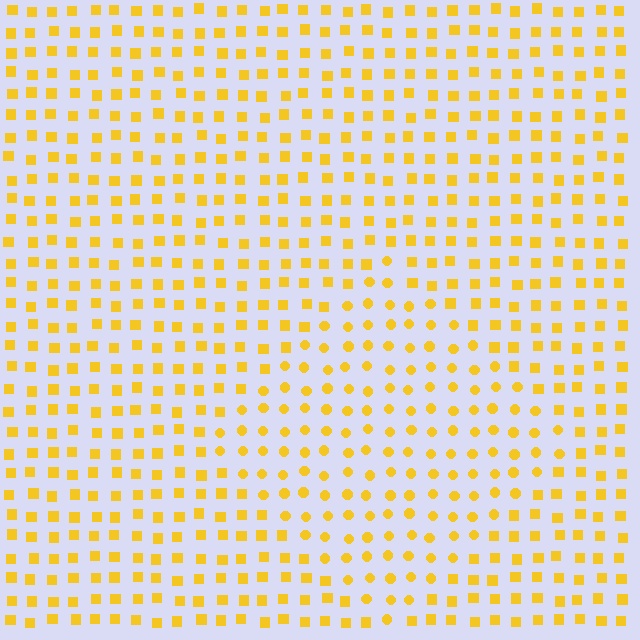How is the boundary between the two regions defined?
The boundary is defined by a change in element shape: circles inside vs. squares outside. All elements share the same color and spacing.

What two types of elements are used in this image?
The image uses circles inside the diamond region and squares outside it.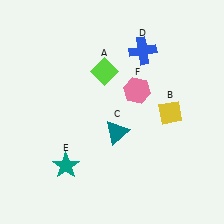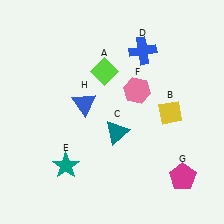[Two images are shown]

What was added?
A magenta pentagon (G), a blue triangle (H) were added in Image 2.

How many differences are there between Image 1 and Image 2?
There are 2 differences between the two images.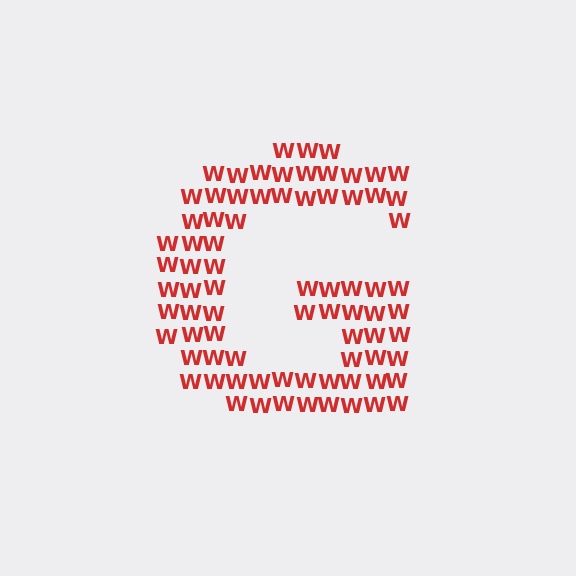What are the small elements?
The small elements are letter W's.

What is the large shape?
The large shape is the letter G.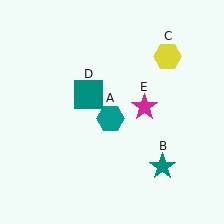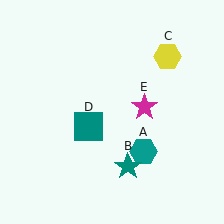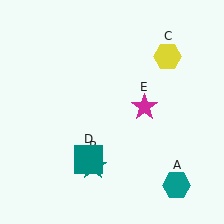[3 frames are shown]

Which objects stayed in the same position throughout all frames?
Yellow hexagon (object C) and magenta star (object E) remained stationary.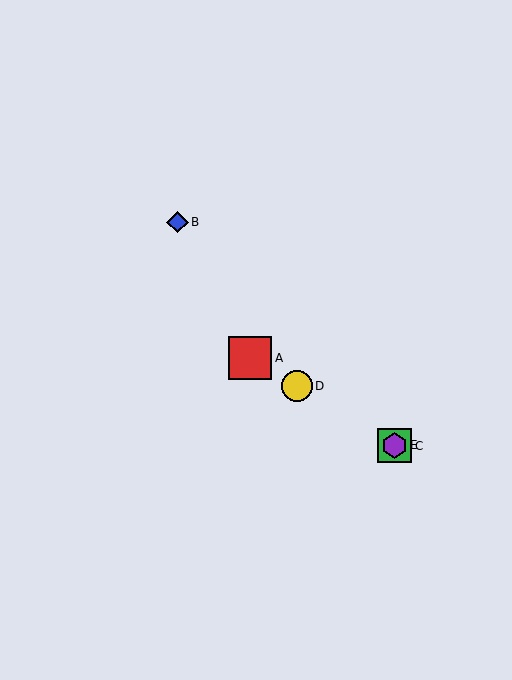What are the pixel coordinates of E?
Object E is at (394, 445).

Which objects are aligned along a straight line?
Objects A, C, D, E are aligned along a straight line.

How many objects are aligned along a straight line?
4 objects (A, C, D, E) are aligned along a straight line.